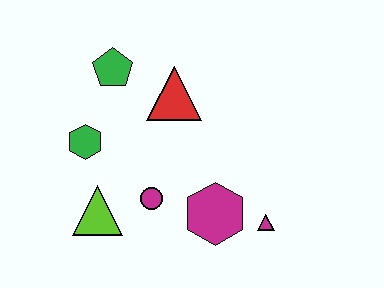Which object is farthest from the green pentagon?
The magenta triangle is farthest from the green pentagon.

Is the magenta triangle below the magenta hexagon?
Yes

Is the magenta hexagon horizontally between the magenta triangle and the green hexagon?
Yes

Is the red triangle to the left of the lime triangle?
No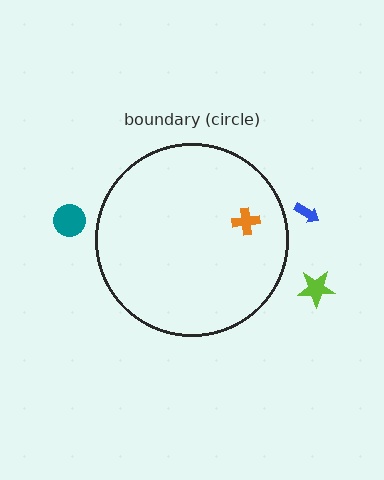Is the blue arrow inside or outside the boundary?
Outside.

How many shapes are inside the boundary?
1 inside, 3 outside.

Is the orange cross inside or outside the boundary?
Inside.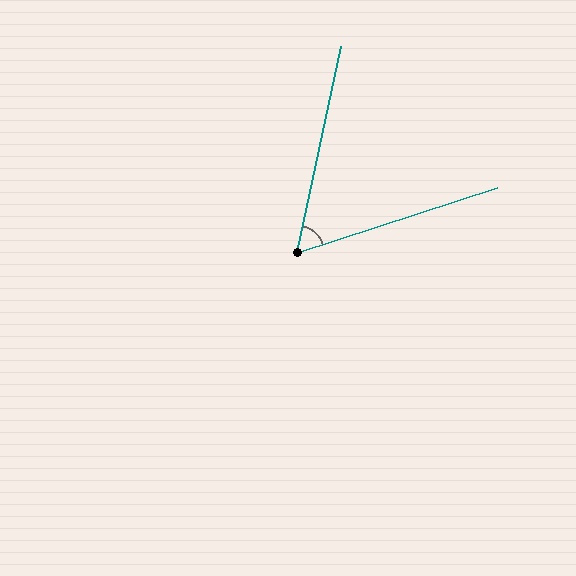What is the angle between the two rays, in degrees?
Approximately 60 degrees.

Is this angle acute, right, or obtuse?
It is acute.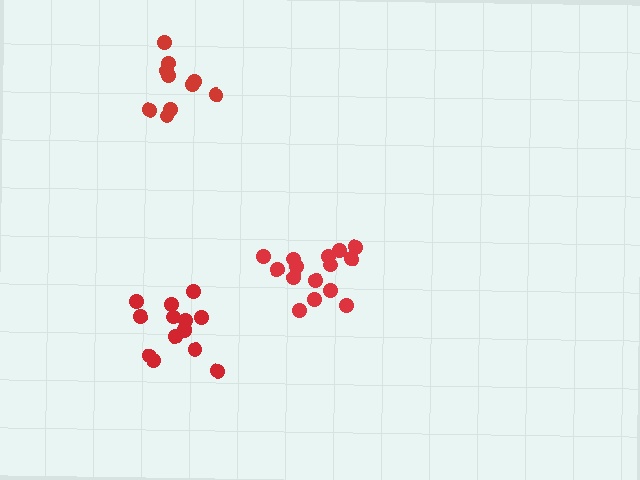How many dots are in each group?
Group 1: 10 dots, Group 2: 15 dots, Group 3: 14 dots (39 total).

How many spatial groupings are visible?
There are 3 spatial groupings.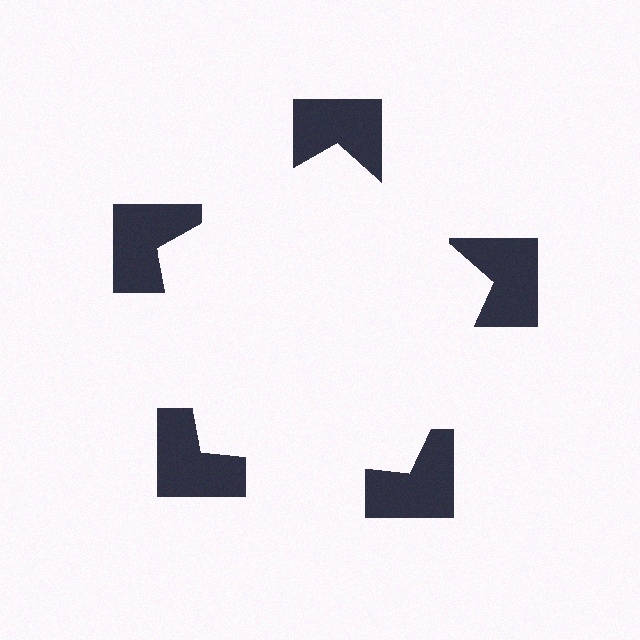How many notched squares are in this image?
There are 5 — one at each vertex of the illusory pentagon.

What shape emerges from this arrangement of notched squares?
An illusory pentagon — its edges are inferred from the aligned wedge cuts in the notched squares, not physically drawn.